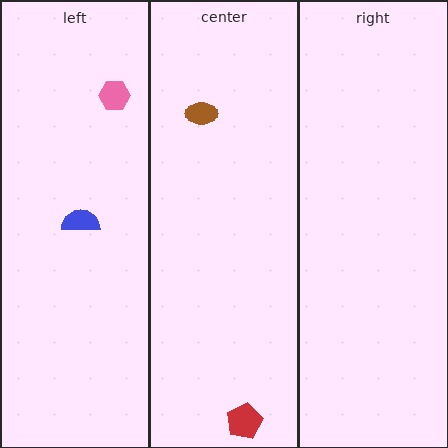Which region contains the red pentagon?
The center region.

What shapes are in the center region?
The red pentagon, the brown ellipse.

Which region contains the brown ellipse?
The center region.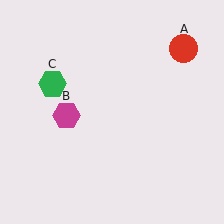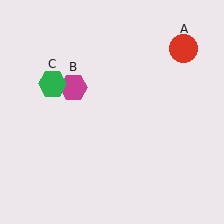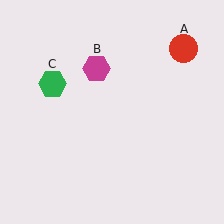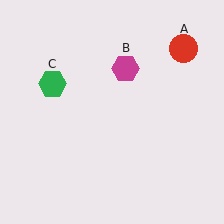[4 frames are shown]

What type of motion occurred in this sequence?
The magenta hexagon (object B) rotated clockwise around the center of the scene.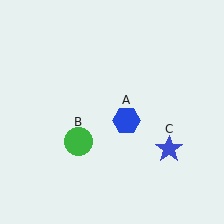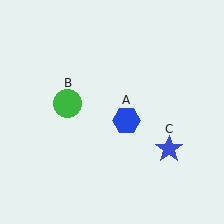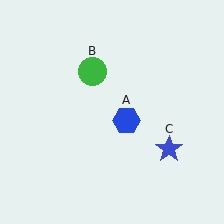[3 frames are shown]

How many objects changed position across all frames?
1 object changed position: green circle (object B).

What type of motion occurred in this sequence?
The green circle (object B) rotated clockwise around the center of the scene.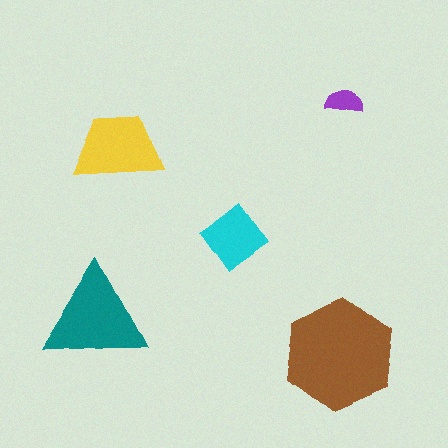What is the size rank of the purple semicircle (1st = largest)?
5th.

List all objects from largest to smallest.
The brown hexagon, the teal triangle, the yellow trapezoid, the cyan diamond, the purple semicircle.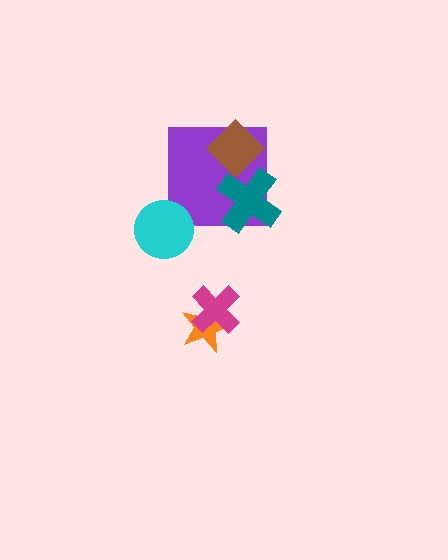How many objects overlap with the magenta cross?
1 object overlaps with the magenta cross.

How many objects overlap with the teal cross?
2 objects overlap with the teal cross.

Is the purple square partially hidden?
Yes, it is partially covered by another shape.